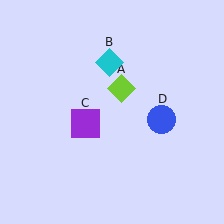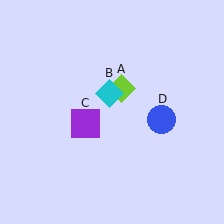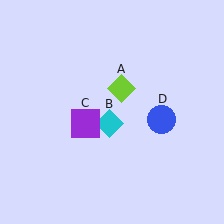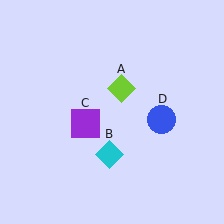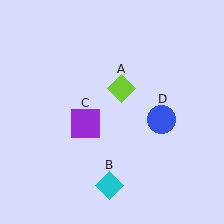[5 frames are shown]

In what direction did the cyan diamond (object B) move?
The cyan diamond (object B) moved down.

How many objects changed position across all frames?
1 object changed position: cyan diamond (object B).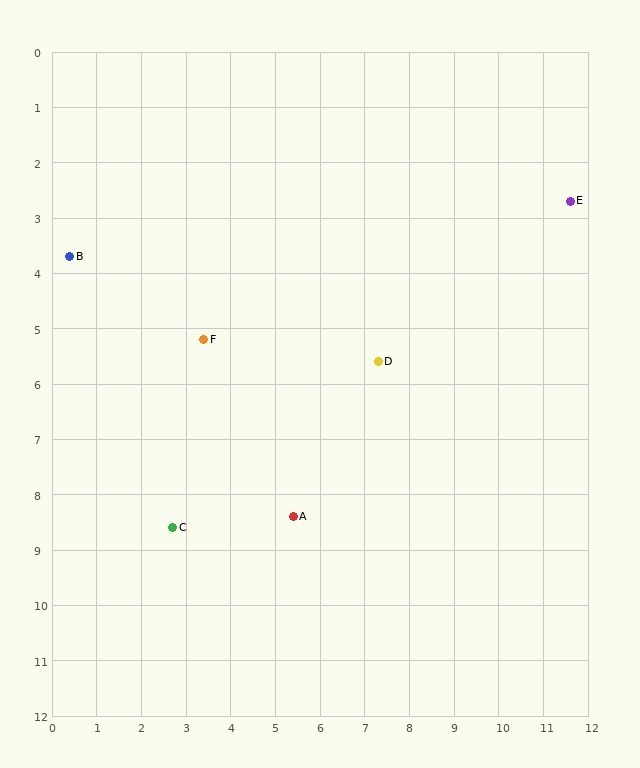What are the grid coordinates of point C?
Point C is at approximately (2.7, 8.6).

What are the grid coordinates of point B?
Point B is at approximately (0.4, 3.7).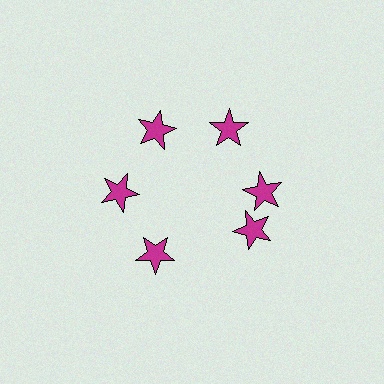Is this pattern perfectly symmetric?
No. The 6 magenta stars are arranged in a ring, but one element near the 5 o'clock position is rotated out of alignment along the ring, breaking the 6-fold rotational symmetry.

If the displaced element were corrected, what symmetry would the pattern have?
It would have 6-fold rotational symmetry — the pattern would map onto itself every 60 degrees.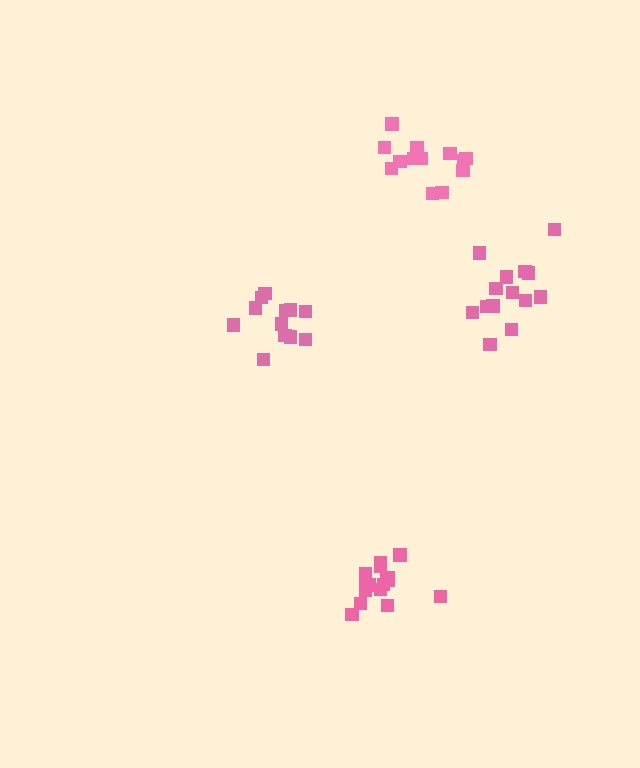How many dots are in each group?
Group 1: 12 dots, Group 2: 16 dots, Group 3: 14 dots, Group 4: 13 dots (55 total).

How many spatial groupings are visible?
There are 4 spatial groupings.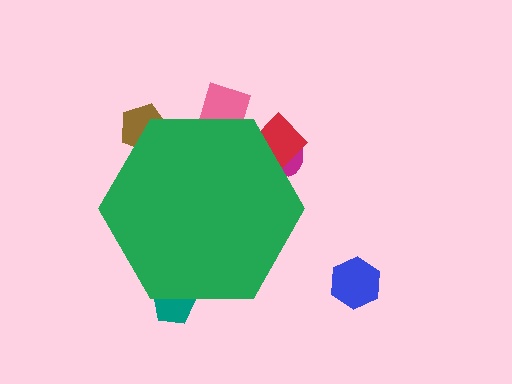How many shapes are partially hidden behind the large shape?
5 shapes are partially hidden.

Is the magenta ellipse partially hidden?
Yes, the magenta ellipse is partially hidden behind the green hexagon.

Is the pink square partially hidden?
Yes, the pink square is partially hidden behind the green hexagon.